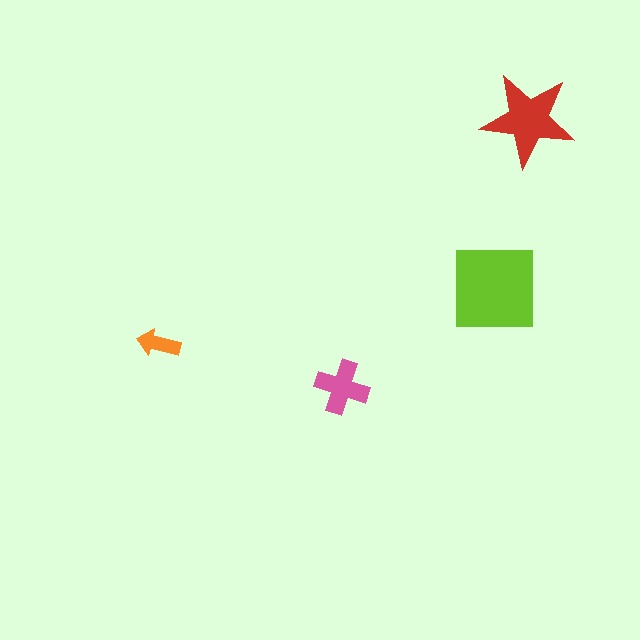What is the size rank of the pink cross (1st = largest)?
3rd.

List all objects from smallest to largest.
The orange arrow, the pink cross, the red star, the lime square.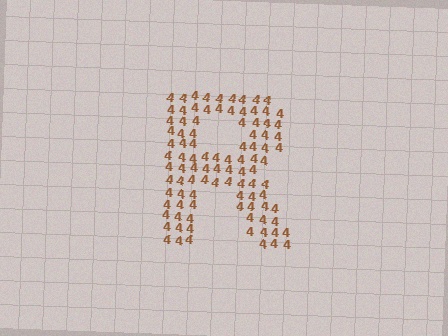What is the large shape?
The large shape is the letter R.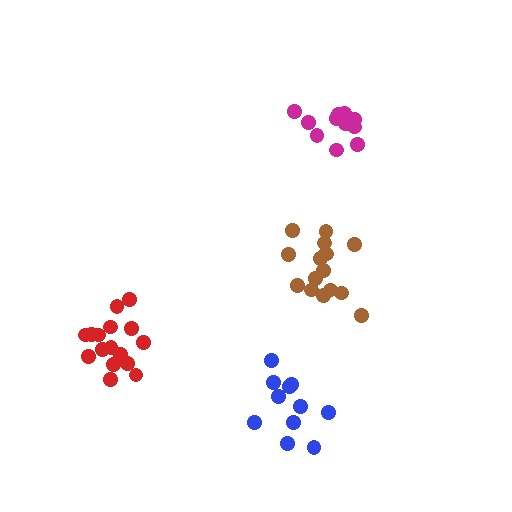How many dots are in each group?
Group 1: 16 dots, Group 2: 12 dots, Group 3: 11 dots, Group 4: 16 dots (55 total).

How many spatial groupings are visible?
There are 4 spatial groupings.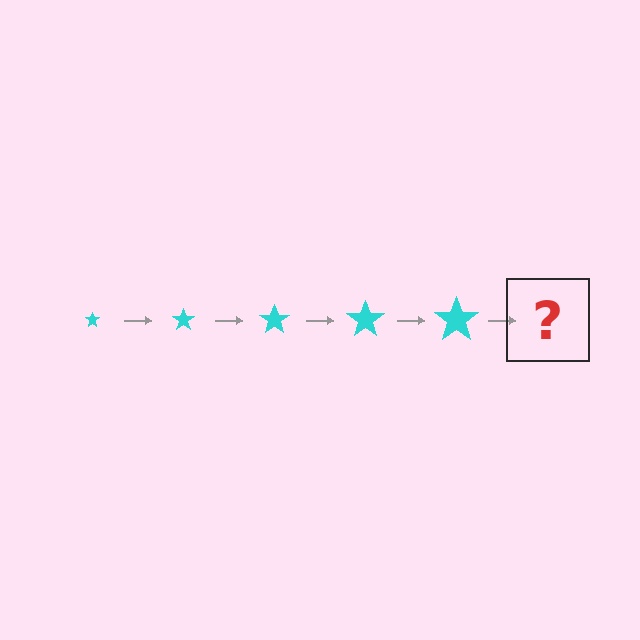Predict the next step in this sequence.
The next step is a cyan star, larger than the previous one.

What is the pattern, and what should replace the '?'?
The pattern is that the star gets progressively larger each step. The '?' should be a cyan star, larger than the previous one.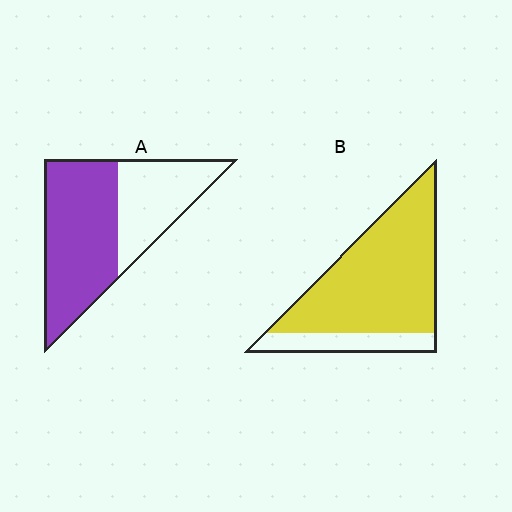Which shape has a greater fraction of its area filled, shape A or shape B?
Shape B.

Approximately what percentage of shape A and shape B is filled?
A is approximately 60% and B is approximately 80%.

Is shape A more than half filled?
Yes.